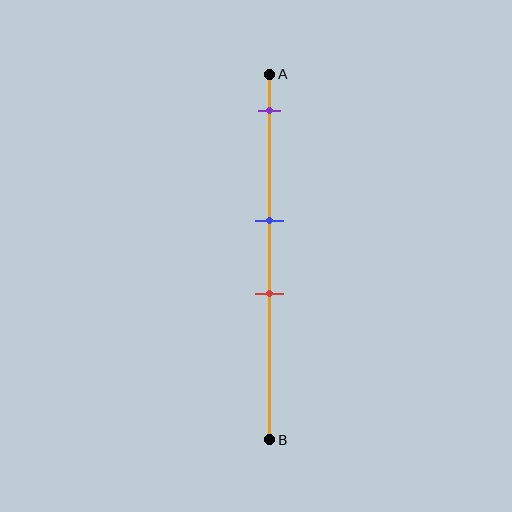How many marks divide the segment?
There are 3 marks dividing the segment.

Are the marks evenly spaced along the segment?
No, the marks are not evenly spaced.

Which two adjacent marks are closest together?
The blue and red marks are the closest adjacent pair.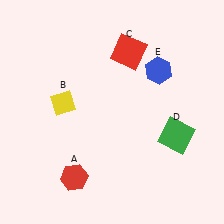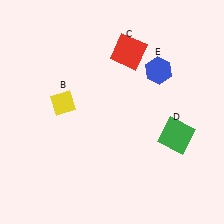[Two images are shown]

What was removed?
The red hexagon (A) was removed in Image 2.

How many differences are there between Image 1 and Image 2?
There is 1 difference between the two images.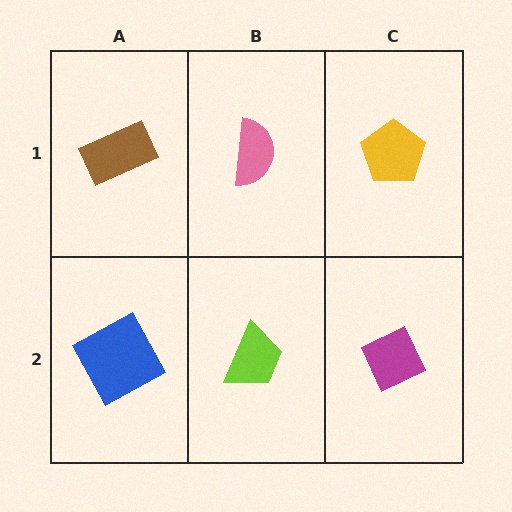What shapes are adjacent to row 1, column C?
A magenta diamond (row 2, column C), a pink semicircle (row 1, column B).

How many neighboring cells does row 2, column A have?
2.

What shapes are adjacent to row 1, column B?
A lime trapezoid (row 2, column B), a brown rectangle (row 1, column A), a yellow pentagon (row 1, column C).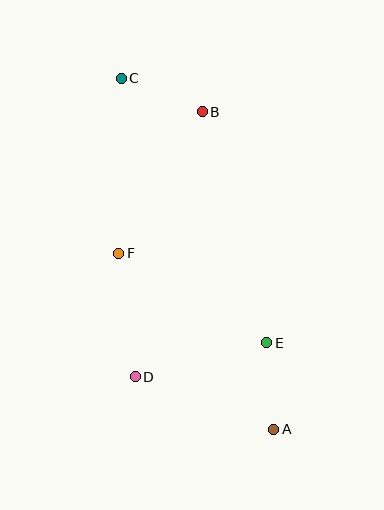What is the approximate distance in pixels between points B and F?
The distance between B and F is approximately 164 pixels.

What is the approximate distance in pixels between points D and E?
The distance between D and E is approximately 136 pixels.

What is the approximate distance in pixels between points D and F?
The distance between D and F is approximately 125 pixels.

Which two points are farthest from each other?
Points A and C are farthest from each other.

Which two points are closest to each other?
Points A and E are closest to each other.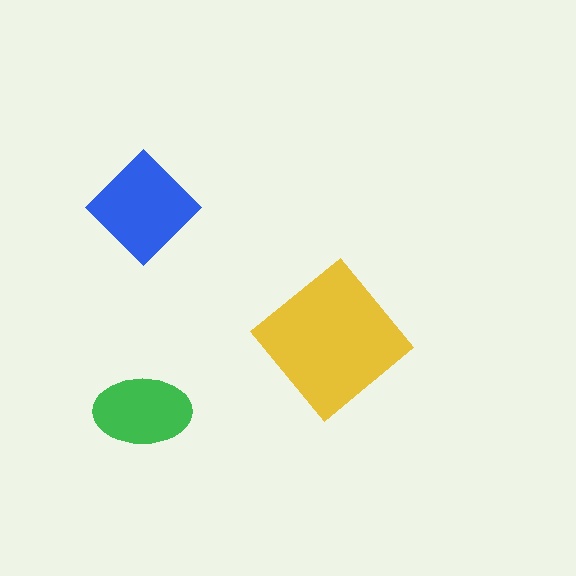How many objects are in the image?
There are 3 objects in the image.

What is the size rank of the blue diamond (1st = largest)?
2nd.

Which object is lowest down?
The green ellipse is bottommost.